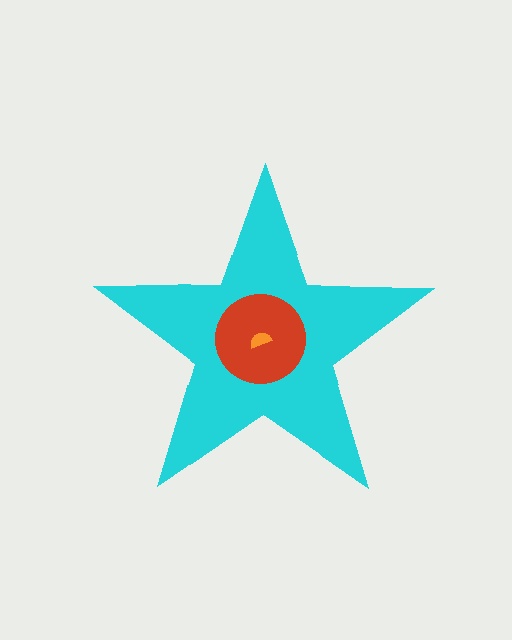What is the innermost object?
The orange semicircle.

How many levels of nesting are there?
3.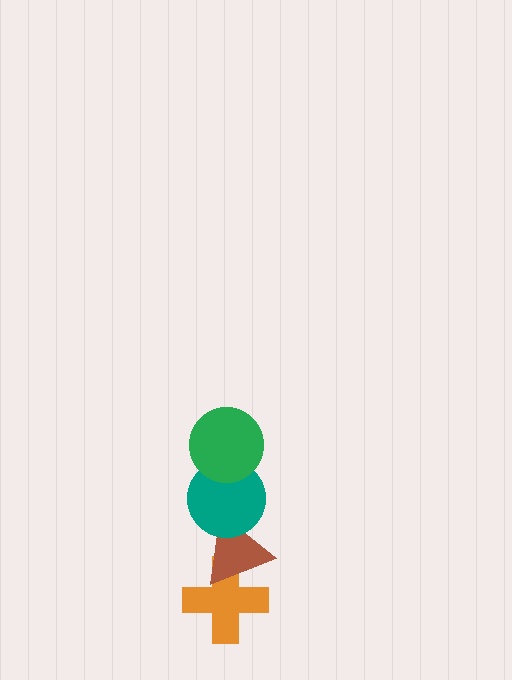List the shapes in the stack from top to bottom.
From top to bottom: the green circle, the teal circle, the brown triangle, the orange cross.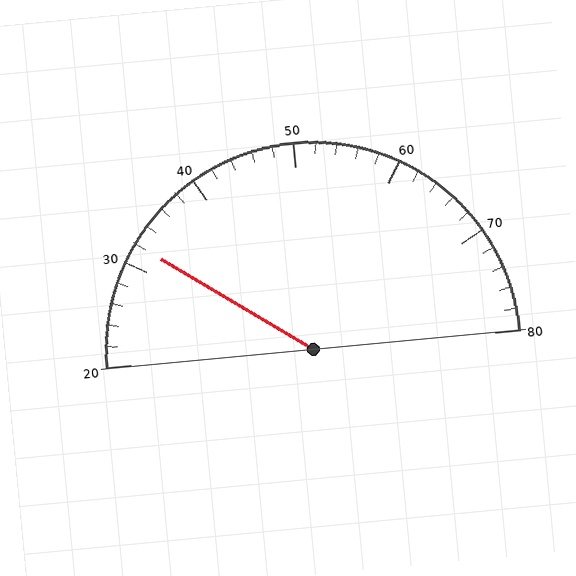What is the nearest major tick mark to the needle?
The nearest major tick mark is 30.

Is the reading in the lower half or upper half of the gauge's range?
The reading is in the lower half of the range (20 to 80).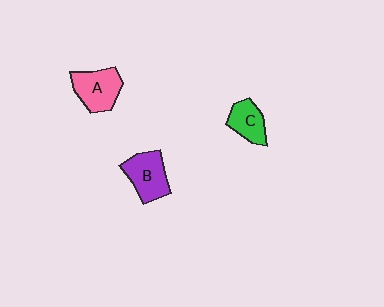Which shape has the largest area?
Shape B (purple).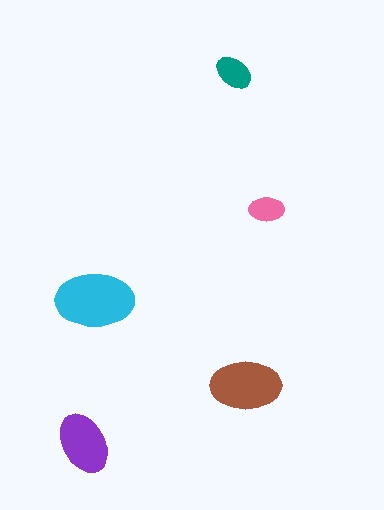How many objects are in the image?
There are 5 objects in the image.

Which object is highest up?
The teal ellipse is topmost.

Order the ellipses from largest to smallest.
the cyan one, the brown one, the purple one, the teal one, the pink one.